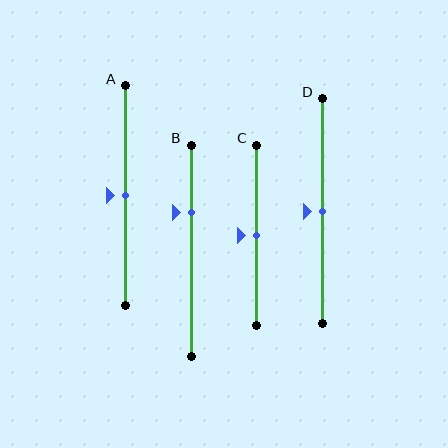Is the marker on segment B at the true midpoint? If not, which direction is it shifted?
No, the marker on segment B is shifted upward by about 18% of the segment length.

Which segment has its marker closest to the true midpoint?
Segment A has its marker closest to the true midpoint.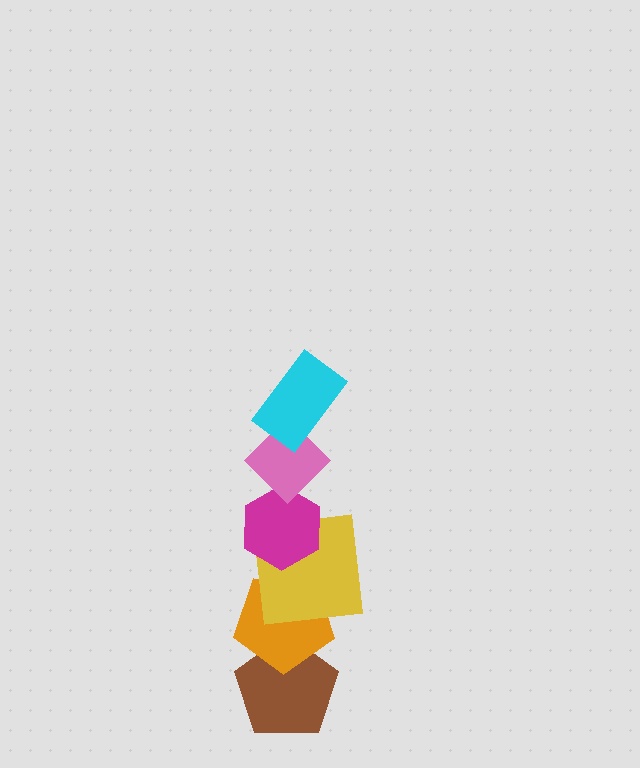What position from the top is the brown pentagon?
The brown pentagon is 6th from the top.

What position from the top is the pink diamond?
The pink diamond is 2nd from the top.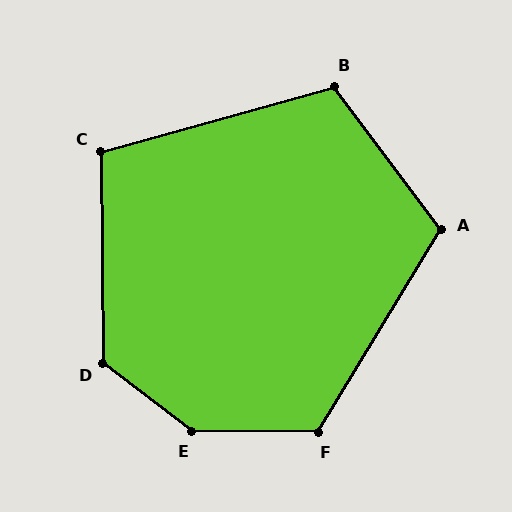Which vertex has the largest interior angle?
E, at approximately 143 degrees.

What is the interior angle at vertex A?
Approximately 112 degrees (obtuse).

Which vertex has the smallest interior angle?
C, at approximately 105 degrees.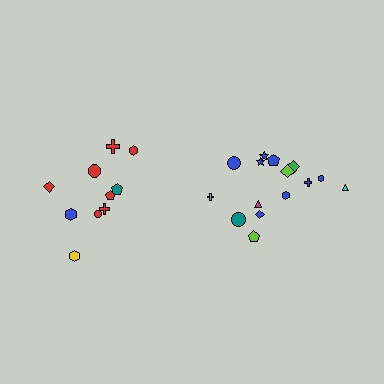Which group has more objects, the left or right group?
The right group.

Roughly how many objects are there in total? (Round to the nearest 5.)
Roughly 25 objects in total.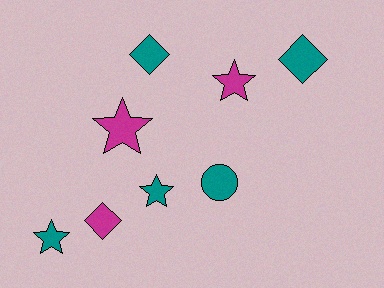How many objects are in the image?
There are 8 objects.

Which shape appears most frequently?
Star, with 4 objects.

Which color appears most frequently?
Teal, with 5 objects.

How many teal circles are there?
There is 1 teal circle.